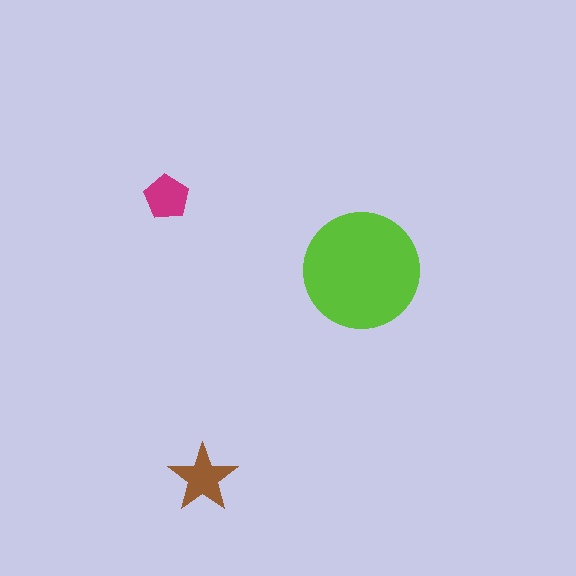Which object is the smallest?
The magenta pentagon.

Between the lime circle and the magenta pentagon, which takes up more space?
The lime circle.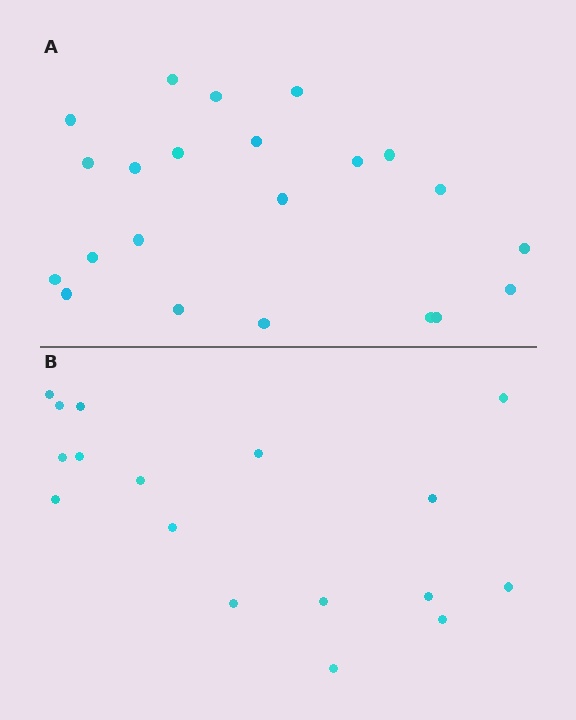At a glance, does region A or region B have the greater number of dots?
Region A (the top region) has more dots.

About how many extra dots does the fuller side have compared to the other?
Region A has about 5 more dots than region B.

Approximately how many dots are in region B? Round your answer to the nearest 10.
About 20 dots. (The exact count is 17, which rounds to 20.)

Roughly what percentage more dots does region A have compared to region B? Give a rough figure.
About 30% more.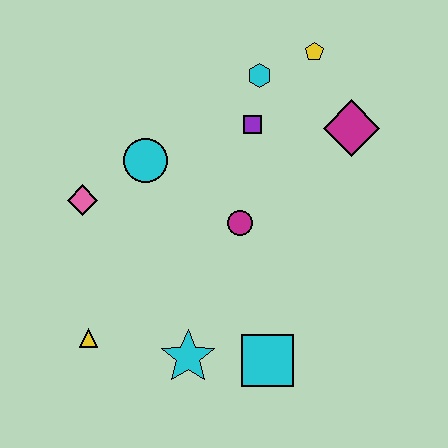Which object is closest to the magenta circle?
The purple square is closest to the magenta circle.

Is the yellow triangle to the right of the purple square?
No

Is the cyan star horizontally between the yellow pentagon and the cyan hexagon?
No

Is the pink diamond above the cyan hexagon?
No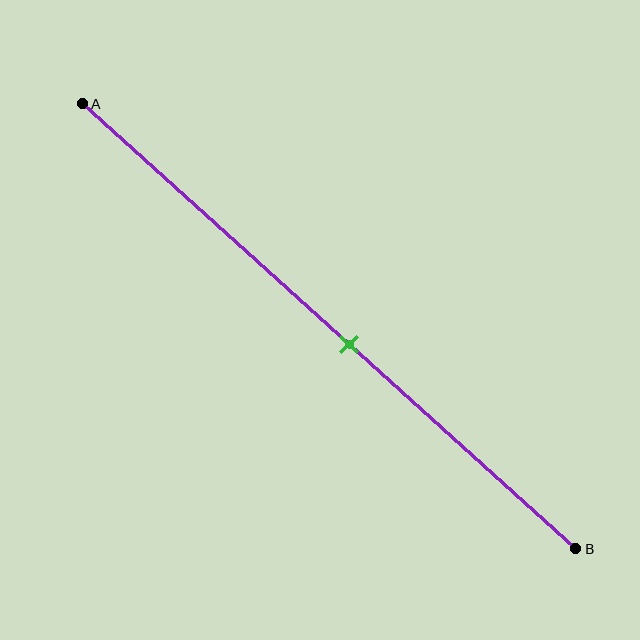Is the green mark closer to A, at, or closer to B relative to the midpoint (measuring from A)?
The green mark is closer to point B than the midpoint of segment AB.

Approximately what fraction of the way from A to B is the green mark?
The green mark is approximately 55% of the way from A to B.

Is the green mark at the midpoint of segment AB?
No, the mark is at about 55% from A, not at the 50% midpoint.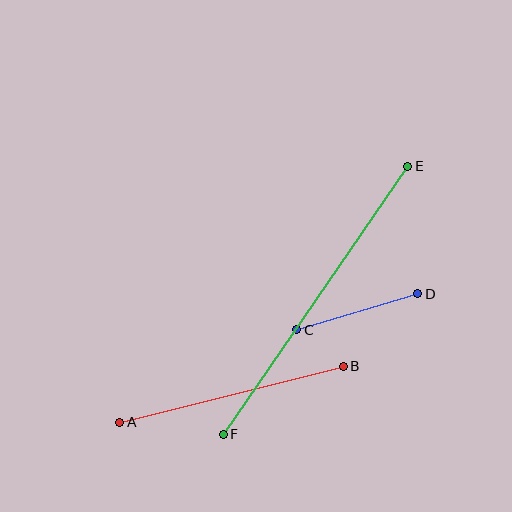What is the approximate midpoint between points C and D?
The midpoint is at approximately (357, 312) pixels.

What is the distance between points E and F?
The distance is approximately 325 pixels.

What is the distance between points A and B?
The distance is approximately 231 pixels.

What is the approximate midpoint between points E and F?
The midpoint is at approximately (316, 300) pixels.